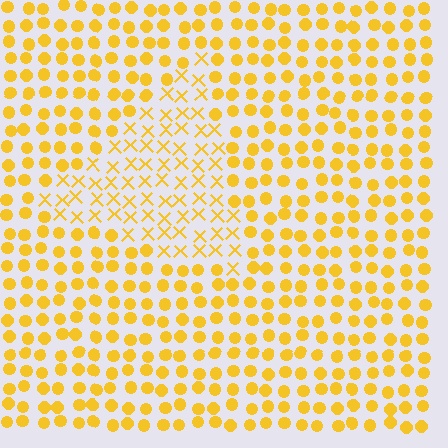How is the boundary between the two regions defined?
The boundary is defined by a change in element shape: X marks inside vs. circles outside. All elements share the same color and spacing.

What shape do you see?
I see a triangle.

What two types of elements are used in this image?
The image uses X marks inside the triangle region and circles outside it.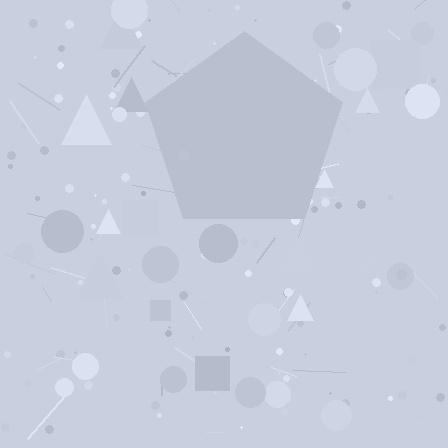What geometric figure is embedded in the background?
A pentagon is embedded in the background.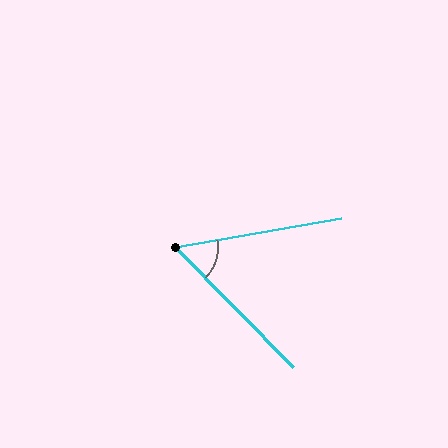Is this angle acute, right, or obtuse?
It is acute.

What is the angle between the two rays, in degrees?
Approximately 55 degrees.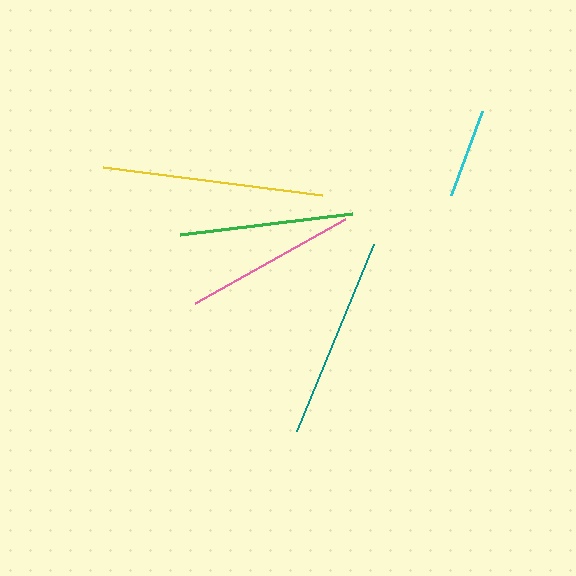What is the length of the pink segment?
The pink segment is approximately 173 pixels long.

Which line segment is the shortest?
The cyan line is the shortest at approximately 90 pixels.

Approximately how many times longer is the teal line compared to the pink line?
The teal line is approximately 1.2 times the length of the pink line.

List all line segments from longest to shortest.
From longest to shortest: yellow, teal, green, pink, cyan.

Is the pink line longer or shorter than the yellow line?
The yellow line is longer than the pink line.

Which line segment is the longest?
The yellow line is the longest at approximately 221 pixels.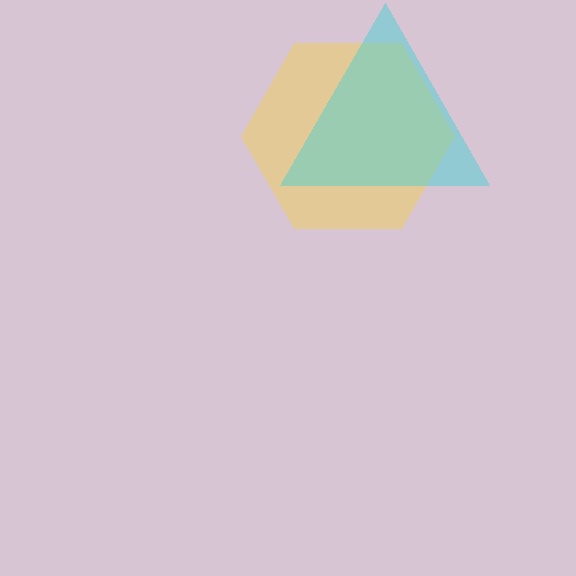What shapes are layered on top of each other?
The layered shapes are: a yellow hexagon, a cyan triangle.